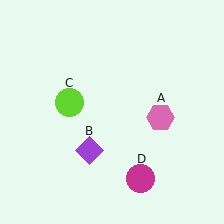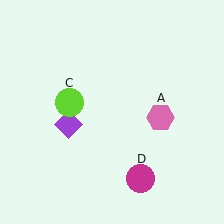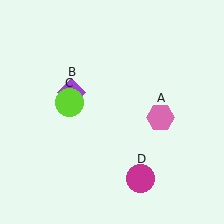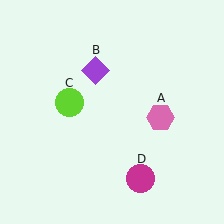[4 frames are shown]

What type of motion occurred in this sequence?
The purple diamond (object B) rotated clockwise around the center of the scene.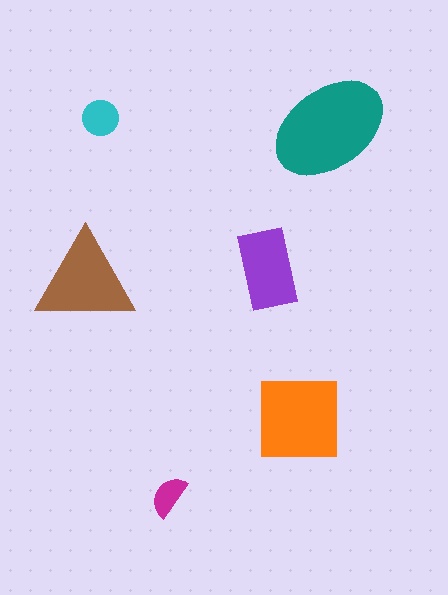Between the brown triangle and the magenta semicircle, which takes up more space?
The brown triangle.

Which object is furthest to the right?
The teal ellipse is rightmost.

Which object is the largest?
The teal ellipse.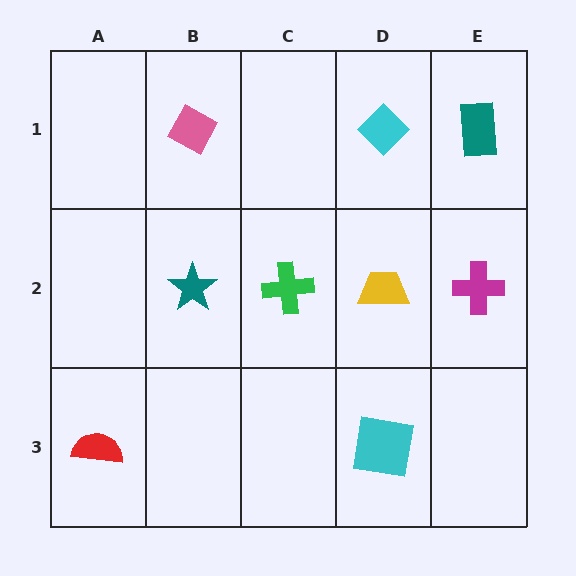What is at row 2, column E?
A magenta cross.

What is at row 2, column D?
A yellow trapezoid.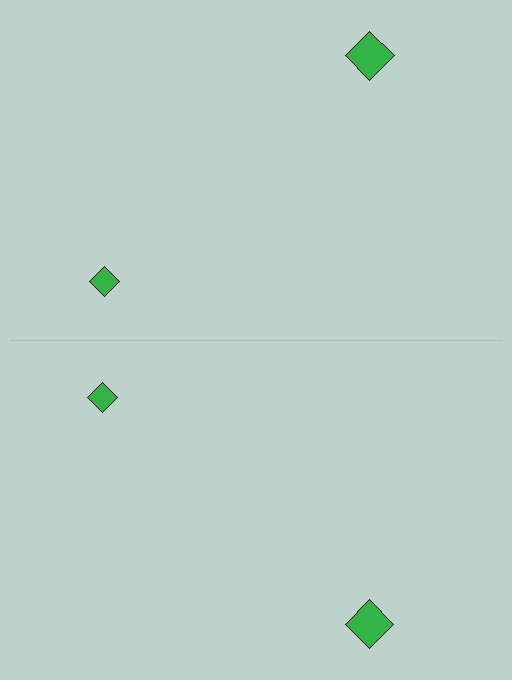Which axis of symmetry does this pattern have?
The pattern has a horizontal axis of symmetry running through the center of the image.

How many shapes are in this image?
There are 4 shapes in this image.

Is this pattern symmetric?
Yes, this pattern has bilateral (reflection) symmetry.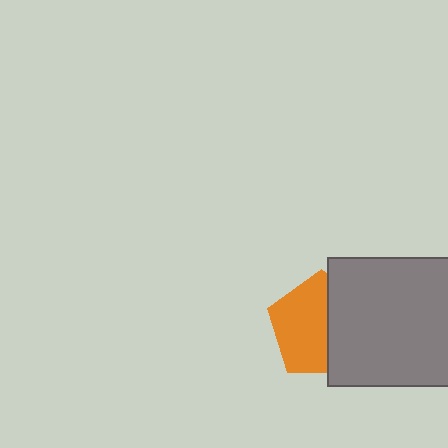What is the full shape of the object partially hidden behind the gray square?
The partially hidden object is an orange pentagon.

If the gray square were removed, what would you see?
You would see the complete orange pentagon.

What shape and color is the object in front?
The object in front is a gray square.